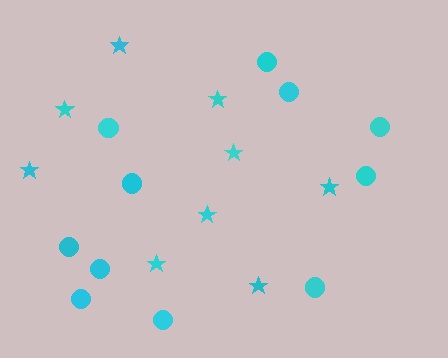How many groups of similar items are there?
There are 2 groups: one group of circles (11) and one group of stars (9).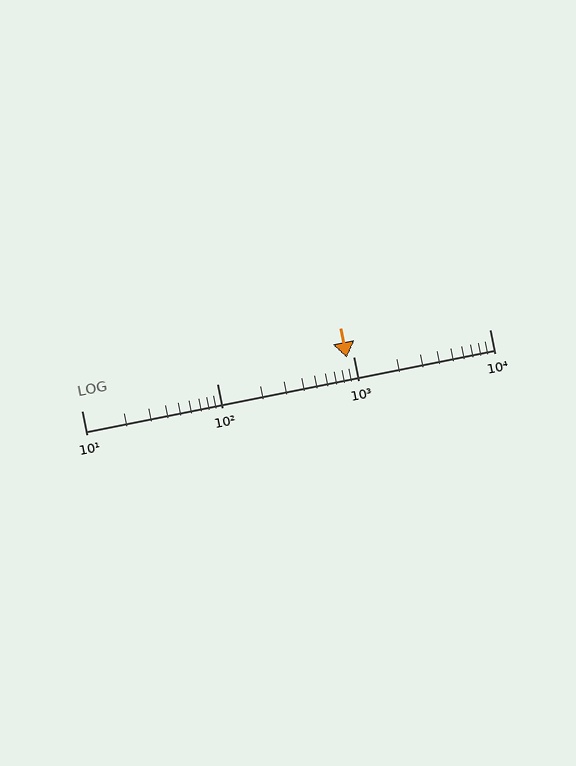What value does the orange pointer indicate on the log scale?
The pointer indicates approximately 890.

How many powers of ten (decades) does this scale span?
The scale spans 3 decades, from 10 to 10000.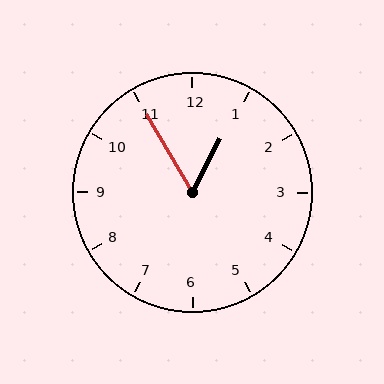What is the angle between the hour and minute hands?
Approximately 58 degrees.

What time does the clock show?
12:55.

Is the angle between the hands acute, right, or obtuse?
It is acute.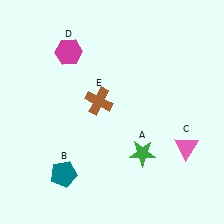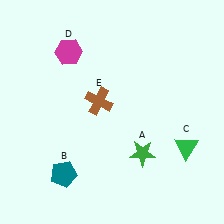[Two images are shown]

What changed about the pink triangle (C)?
In Image 1, C is pink. In Image 2, it changed to green.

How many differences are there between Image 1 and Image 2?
There is 1 difference between the two images.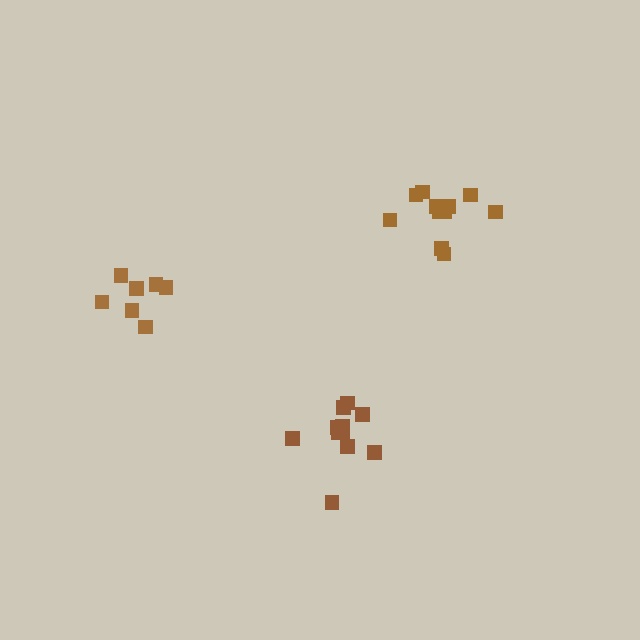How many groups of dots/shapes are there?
There are 3 groups.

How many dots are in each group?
Group 1: 11 dots, Group 2: 12 dots, Group 3: 7 dots (30 total).